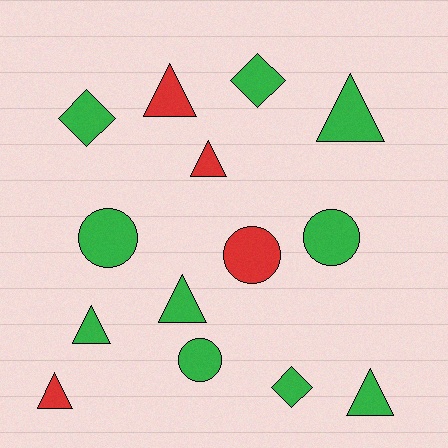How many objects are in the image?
There are 14 objects.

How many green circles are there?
There are 3 green circles.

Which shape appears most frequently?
Triangle, with 7 objects.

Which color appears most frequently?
Green, with 10 objects.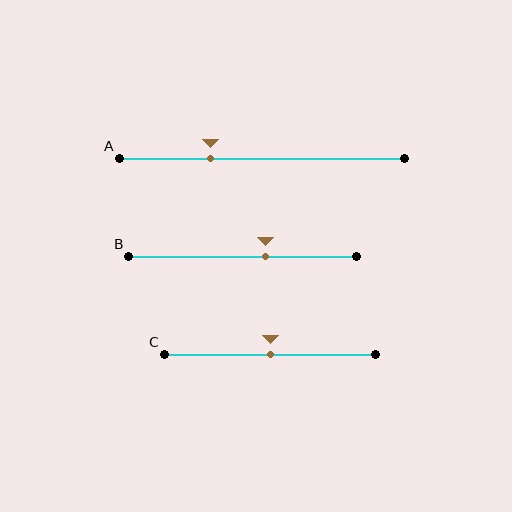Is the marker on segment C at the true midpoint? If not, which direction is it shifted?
Yes, the marker on segment C is at the true midpoint.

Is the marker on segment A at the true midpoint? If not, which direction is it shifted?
No, the marker on segment A is shifted to the left by about 18% of the segment length.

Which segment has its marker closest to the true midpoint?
Segment C has its marker closest to the true midpoint.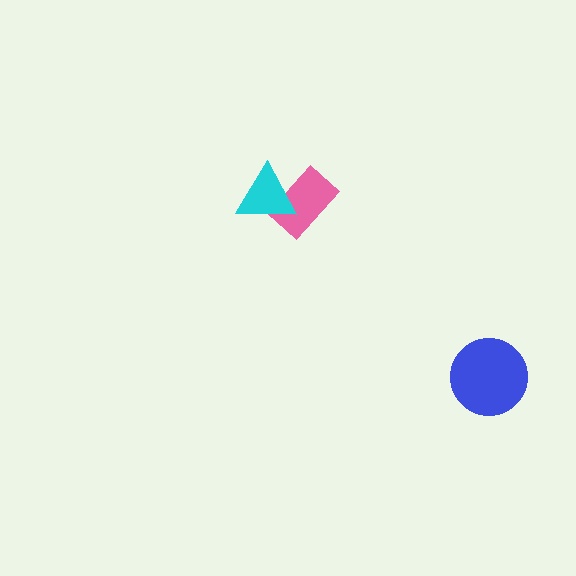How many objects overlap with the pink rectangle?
1 object overlaps with the pink rectangle.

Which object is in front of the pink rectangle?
The cyan triangle is in front of the pink rectangle.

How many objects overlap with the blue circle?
0 objects overlap with the blue circle.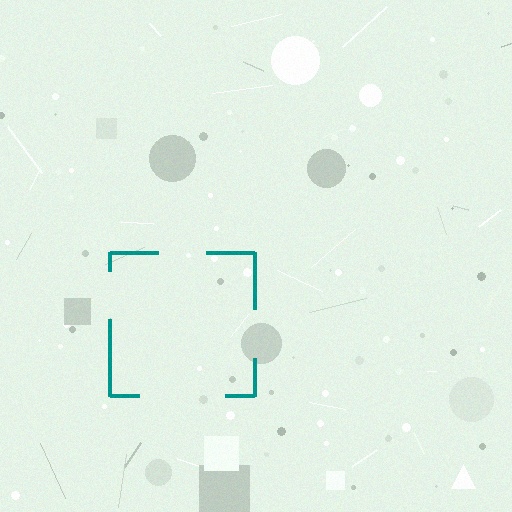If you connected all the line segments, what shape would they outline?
They would outline a square.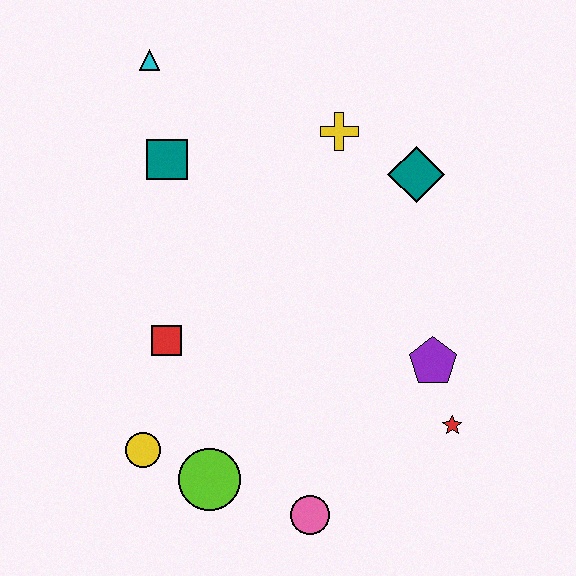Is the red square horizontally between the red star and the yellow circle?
Yes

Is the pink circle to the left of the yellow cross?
Yes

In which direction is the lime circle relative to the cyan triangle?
The lime circle is below the cyan triangle.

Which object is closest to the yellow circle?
The lime circle is closest to the yellow circle.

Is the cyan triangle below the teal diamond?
No